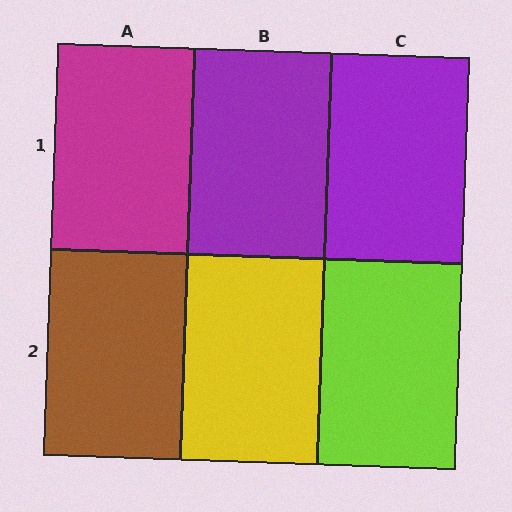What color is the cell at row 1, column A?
Magenta.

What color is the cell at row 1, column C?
Purple.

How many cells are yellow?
1 cell is yellow.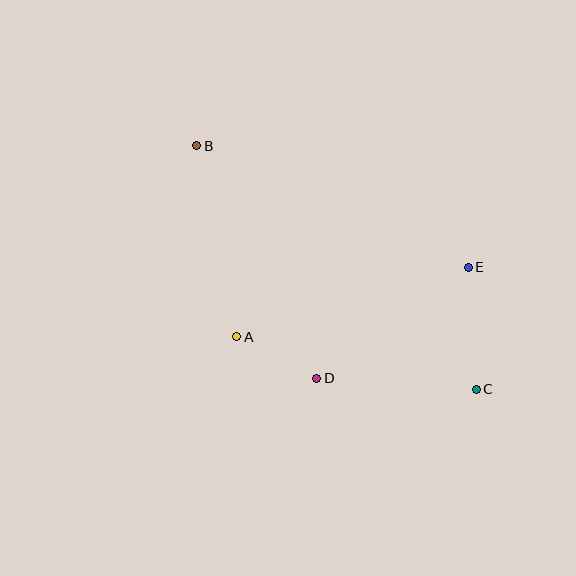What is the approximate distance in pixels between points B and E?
The distance between B and E is approximately 297 pixels.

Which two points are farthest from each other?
Points B and C are farthest from each other.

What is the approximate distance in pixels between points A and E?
The distance between A and E is approximately 241 pixels.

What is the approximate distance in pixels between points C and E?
The distance between C and E is approximately 122 pixels.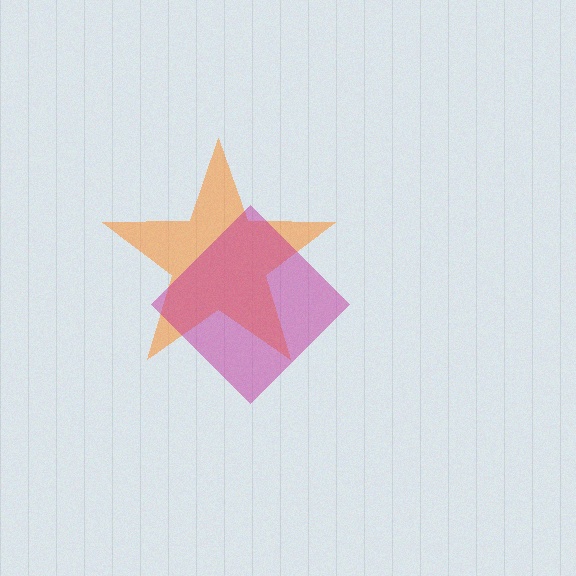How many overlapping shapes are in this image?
There are 2 overlapping shapes in the image.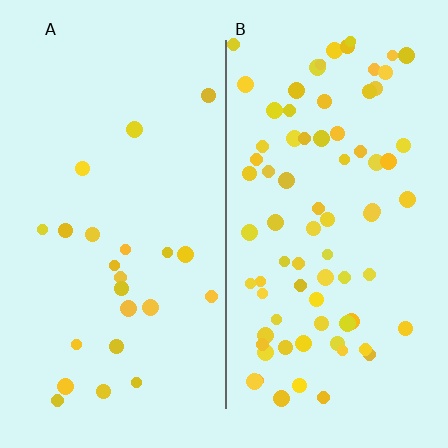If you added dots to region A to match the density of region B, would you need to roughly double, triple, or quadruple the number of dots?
Approximately triple.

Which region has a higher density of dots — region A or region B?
B (the right).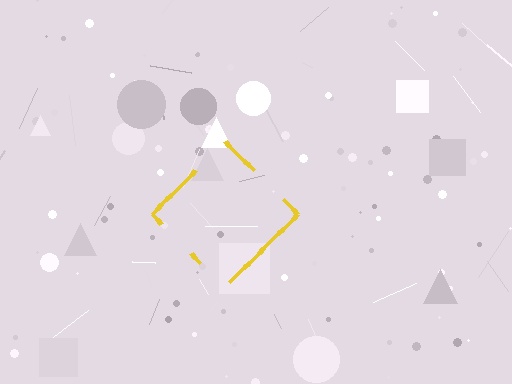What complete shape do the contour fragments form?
The contour fragments form a diamond.